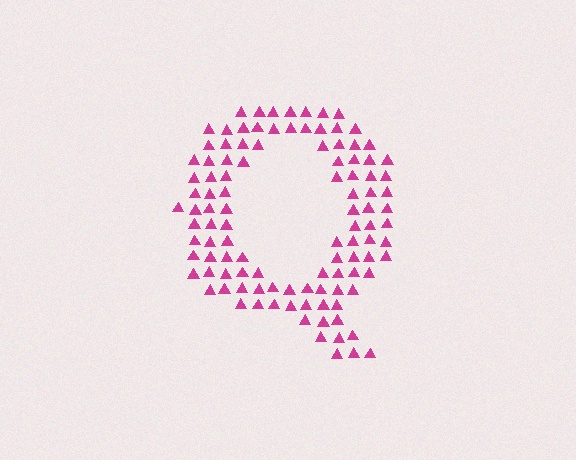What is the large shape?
The large shape is the letter Q.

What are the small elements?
The small elements are triangles.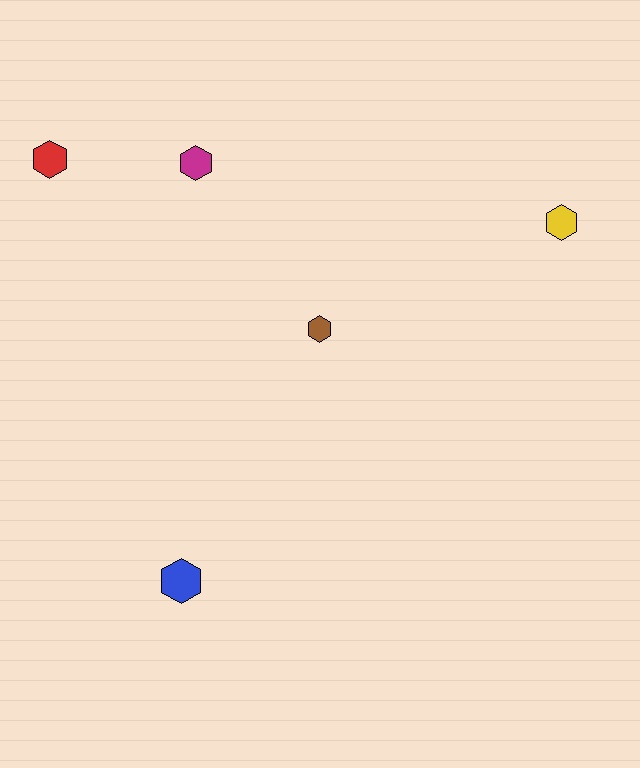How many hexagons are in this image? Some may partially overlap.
There are 5 hexagons.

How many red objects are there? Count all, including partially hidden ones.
There is 1 red object.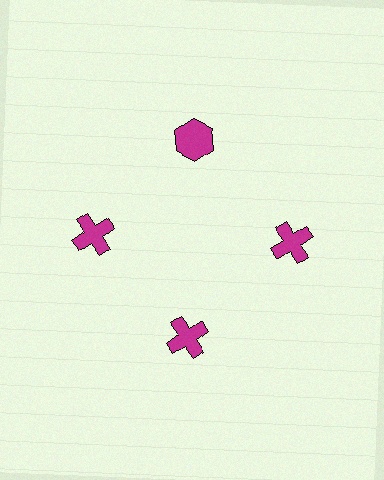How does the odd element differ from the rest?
It has a different shape: hexagon instead of cross.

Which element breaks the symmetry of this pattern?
The magenta hexagon at roughly the 12 o'clock position breaks the symmetry. All other shapes are magenta crosses.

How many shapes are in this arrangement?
There are 4 shapes arranged in a ring pattern.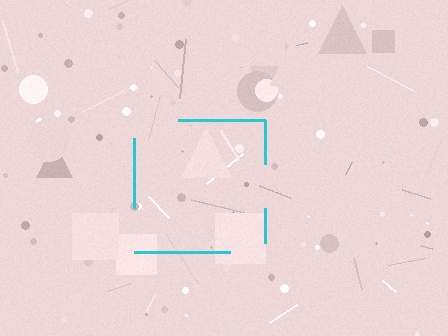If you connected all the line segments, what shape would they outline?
They would outline a square.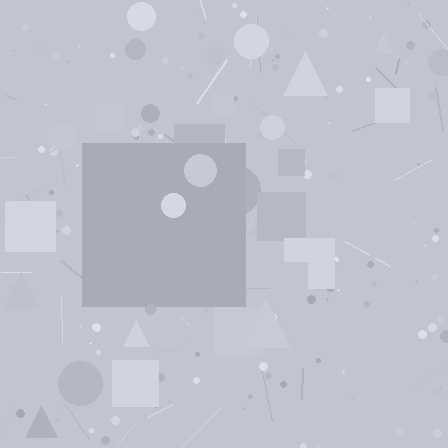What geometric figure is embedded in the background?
A square is embedded in the background.